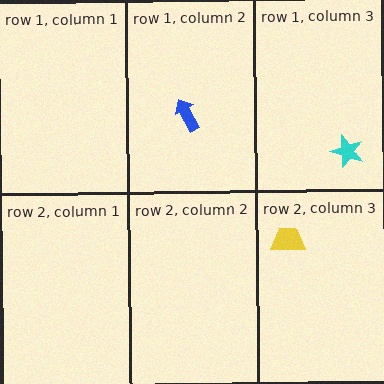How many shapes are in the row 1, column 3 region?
1.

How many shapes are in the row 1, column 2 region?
1.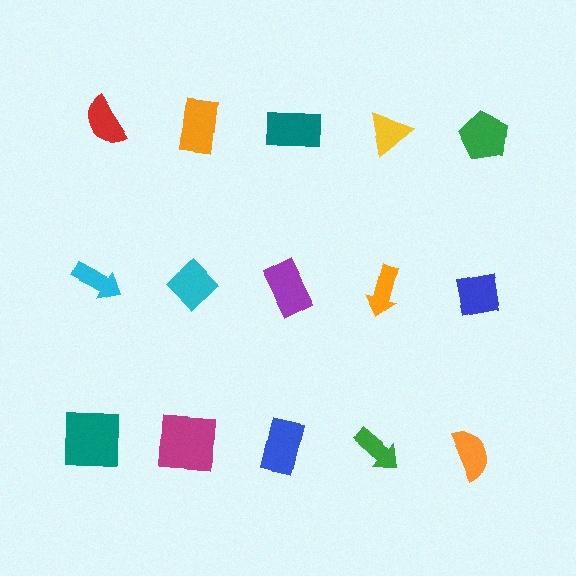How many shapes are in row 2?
5 shapes.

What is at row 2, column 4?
An orange arrow.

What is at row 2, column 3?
A purple rectangle.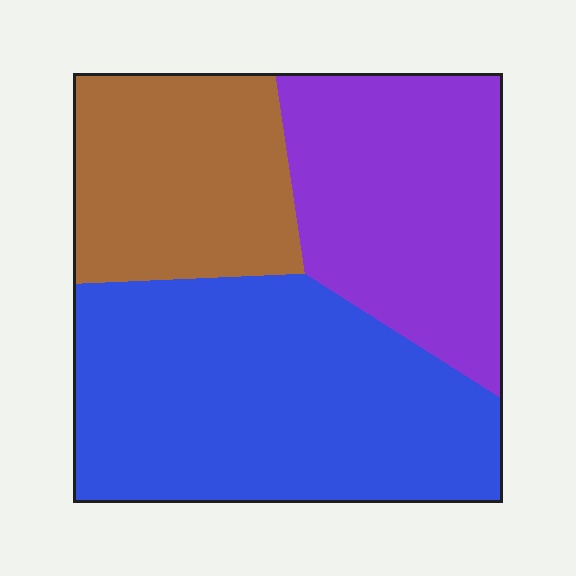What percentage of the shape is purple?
Purple takes up about one third (1/3) of the shape.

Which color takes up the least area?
Brown, at roughly 25%.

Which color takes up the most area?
Blue, at roughly 45%.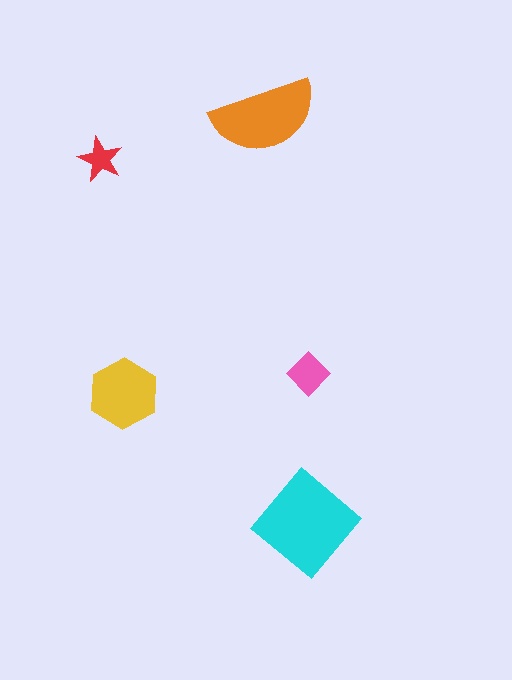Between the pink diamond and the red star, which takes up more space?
The pink diamond.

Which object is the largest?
The cyan diamond.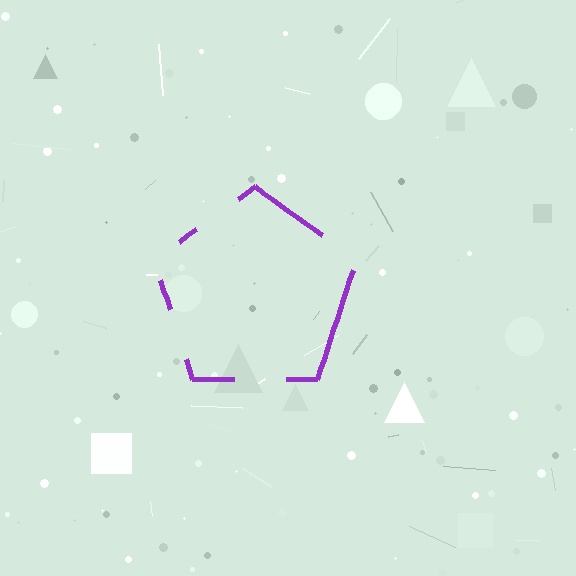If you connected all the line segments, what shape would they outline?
They would outline a pentagon.